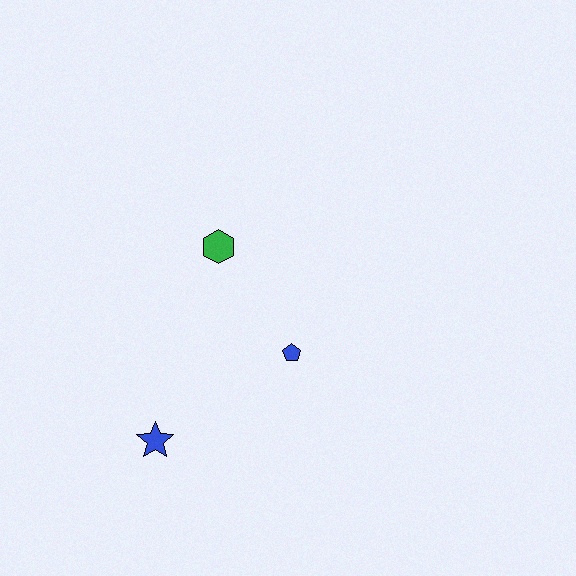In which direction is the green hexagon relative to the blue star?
The green hexagon is above the blue star.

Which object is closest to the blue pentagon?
The green hexagon is closest to the blue pentagon.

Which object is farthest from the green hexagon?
The blue star is farthest from the green hexagon.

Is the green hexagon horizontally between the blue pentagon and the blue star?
Yes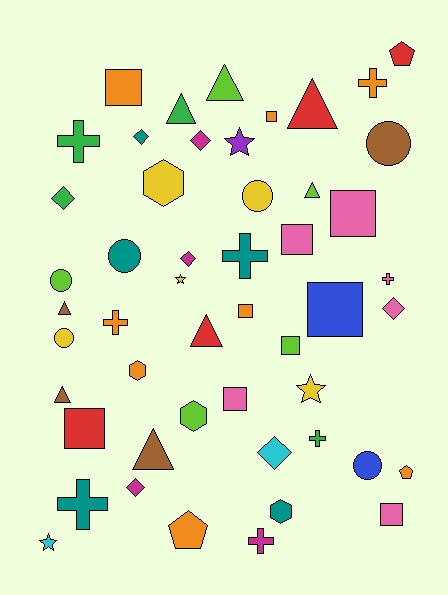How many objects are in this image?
There are 50 objects.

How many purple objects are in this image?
There is 1 purple object.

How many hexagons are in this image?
There are 4 hexagons.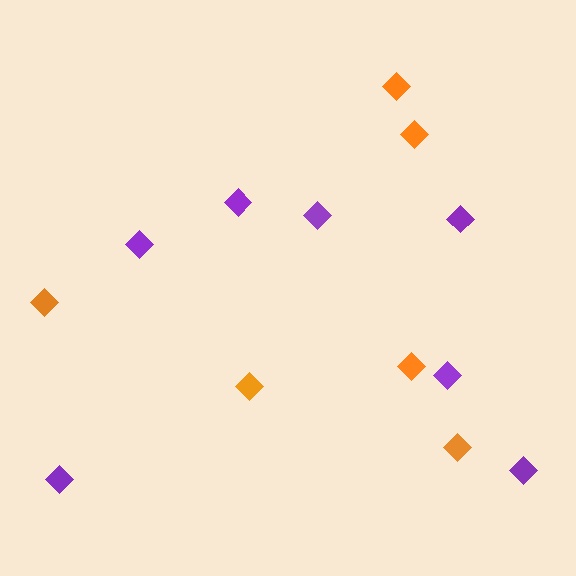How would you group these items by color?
There are 2 groups: one group of purple diamonds (7) and one group of orange diamonds (6).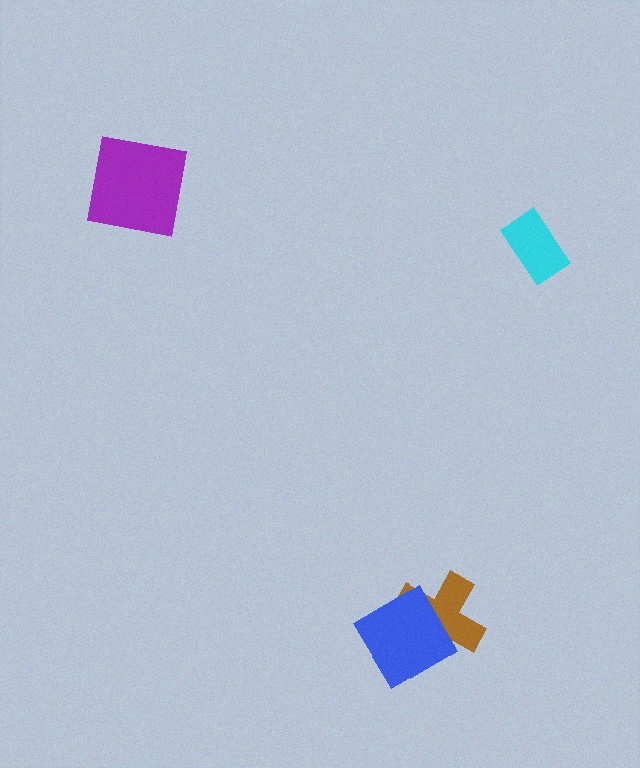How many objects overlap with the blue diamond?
1 object overlaps with the blue diamond.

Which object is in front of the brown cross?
The blue diamond is in front of the brown cross.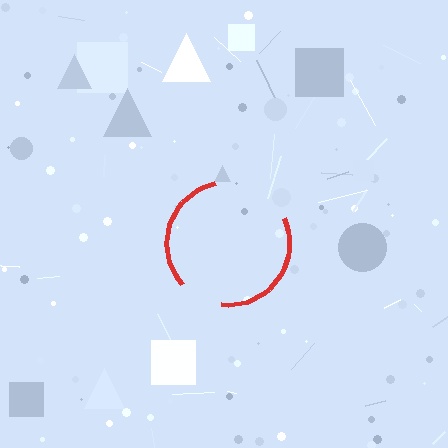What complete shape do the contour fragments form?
The contour fragments form a circle.